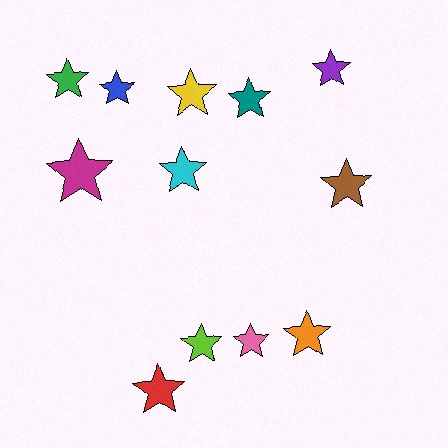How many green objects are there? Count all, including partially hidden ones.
There is 1 green object.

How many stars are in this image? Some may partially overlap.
There are 12 stars.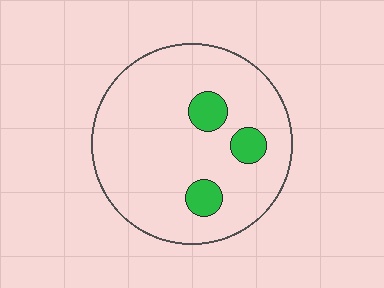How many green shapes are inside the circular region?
3.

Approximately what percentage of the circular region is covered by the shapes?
Approximately 10%.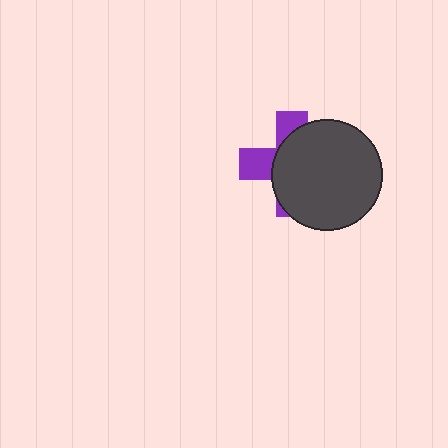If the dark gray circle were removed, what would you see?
You would see the complete purple cross.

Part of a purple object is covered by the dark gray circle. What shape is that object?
It is a cross.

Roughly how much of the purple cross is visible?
A small part of it is visible (roughly 33%).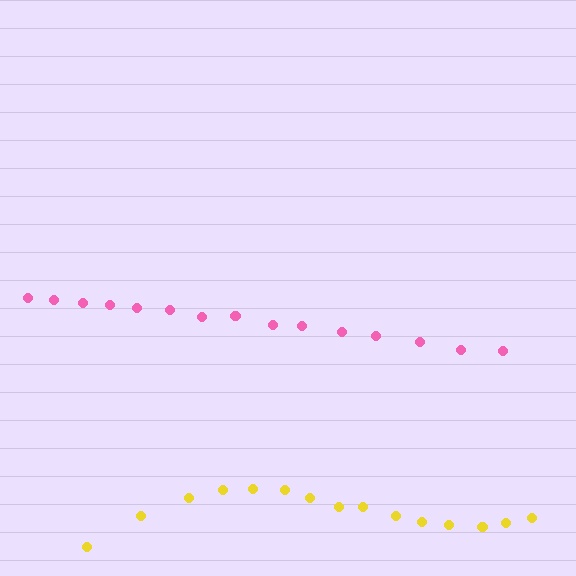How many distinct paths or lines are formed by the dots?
There are 2 distinct paths.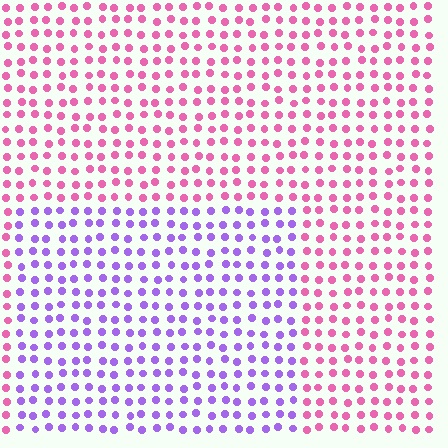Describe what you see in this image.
The image is filled with small pink elements in a uniform arrangement. A rectangle-shaped region is visible where the elements are tinted to a slightly different hue, forming a subtle color boundary.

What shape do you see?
I see a rectangle.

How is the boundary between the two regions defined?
The boundary is defined purely by a slight shift in hue (about 58 degrees). Spacing, size, and orientation are identical on both sides.